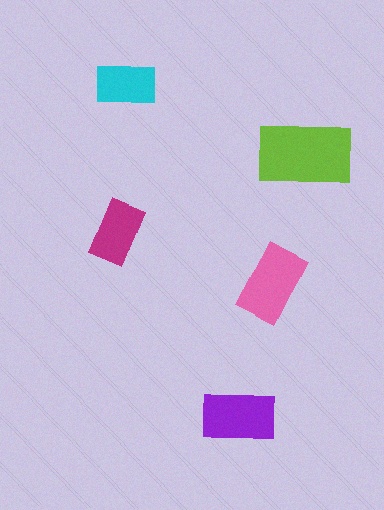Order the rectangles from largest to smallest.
the lime one, the pink one, the purple one, the magenta one, the cyan one.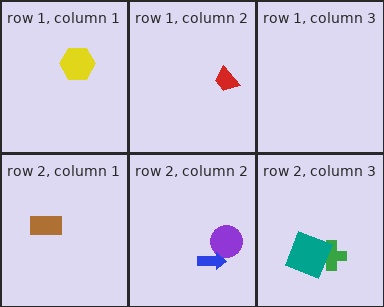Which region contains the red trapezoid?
The row 1, column 2 region.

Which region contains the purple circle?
The row 2, column 2 region.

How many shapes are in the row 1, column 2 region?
1.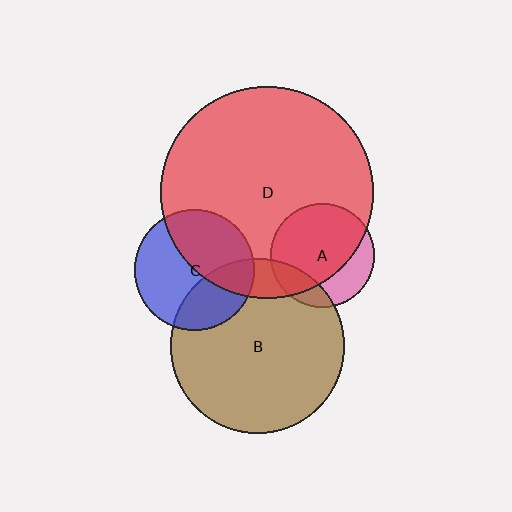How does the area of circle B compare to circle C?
Approximately 2.1 times.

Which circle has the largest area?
Circle D (red).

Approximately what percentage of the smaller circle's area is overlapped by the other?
Approximately 20%.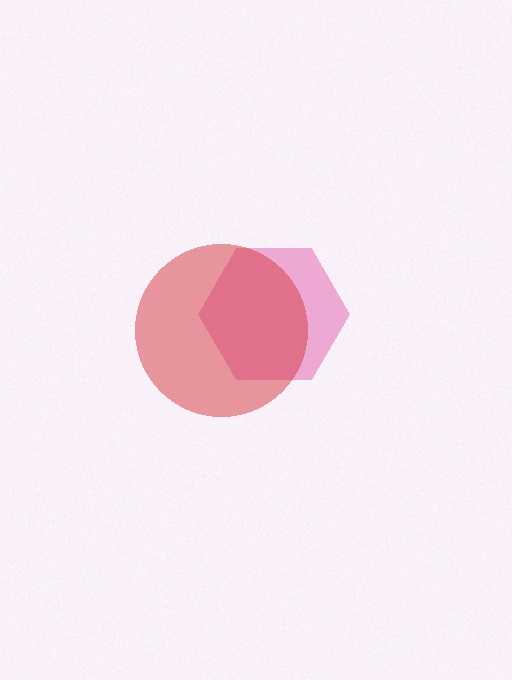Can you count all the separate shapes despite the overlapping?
Yes, there are 2 separate shapes.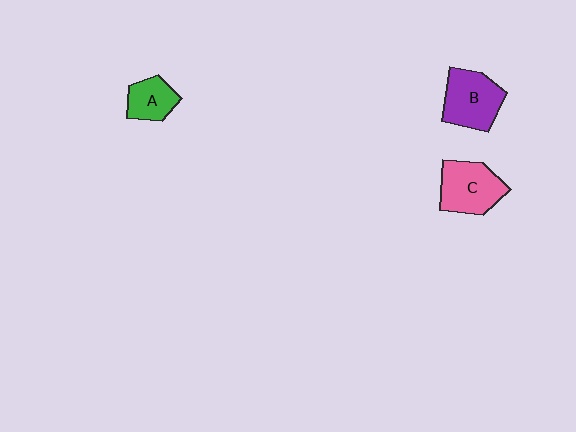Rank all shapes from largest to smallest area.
From largest to smallest: B (purple), C (pink), A (green).